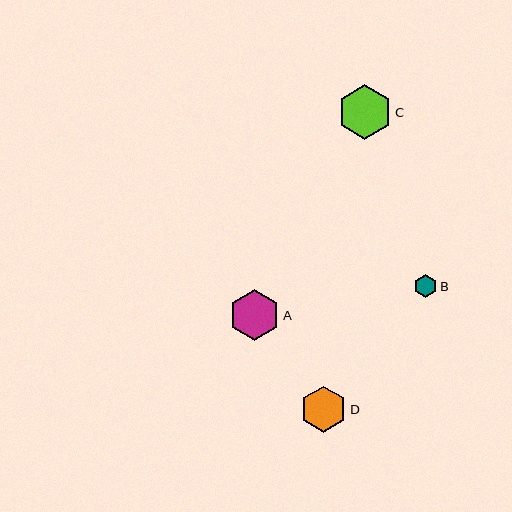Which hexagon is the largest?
Hexagon C is the largest with a size of approximately 55 pixels.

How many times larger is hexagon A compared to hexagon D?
Hexagon A is approximately 1.1 times the size of hexagon D.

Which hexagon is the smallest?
Hexagon B is the smallest with a size of approximately 23 pixels.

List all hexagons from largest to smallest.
From largest to smallest: C, A, D, B.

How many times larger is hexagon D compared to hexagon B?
Hexagon D is approximately 2.0 times the size of hexagon B.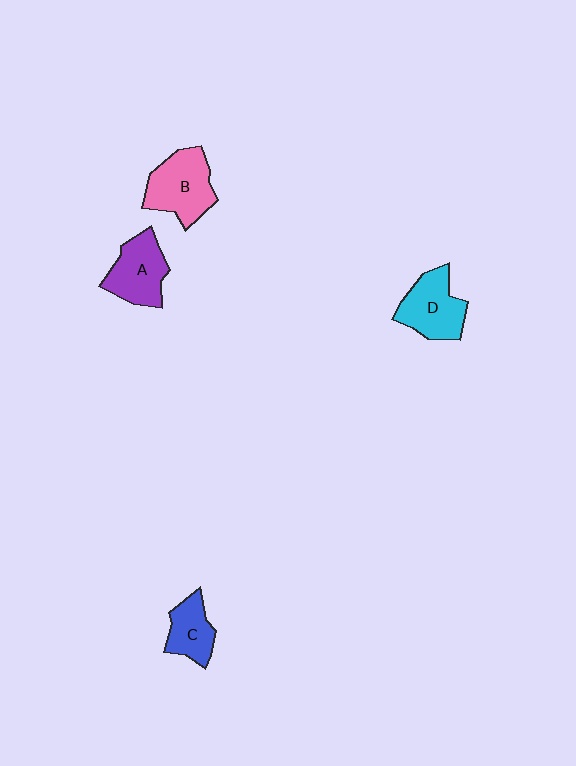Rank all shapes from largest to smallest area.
From largest to smallest: B (pink), D (cyan), A (purple), C (blue).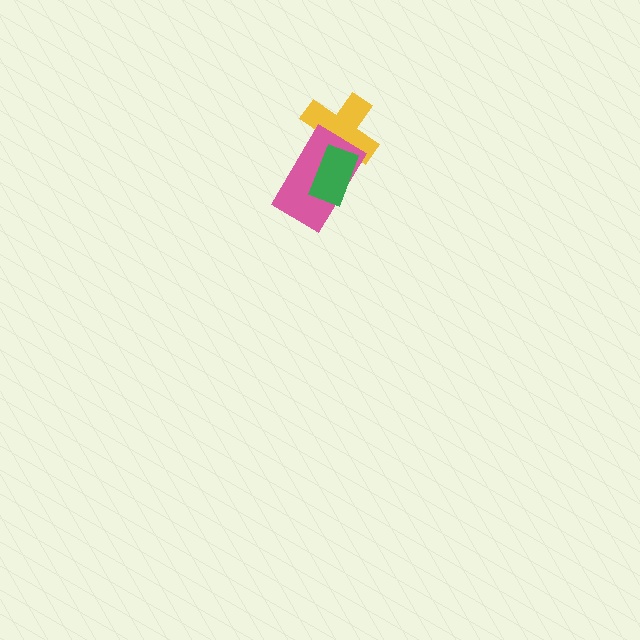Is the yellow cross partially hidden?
Yes, it is partially covered by another shape.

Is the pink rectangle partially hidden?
Yes, it is partially covered by another shape.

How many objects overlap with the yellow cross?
2 objects overlap with the yellow cross.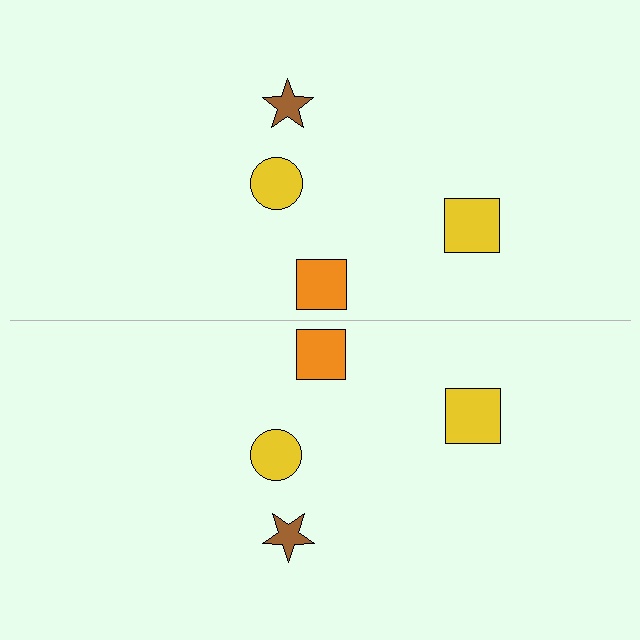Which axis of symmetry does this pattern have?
The pattern has a horizontal axis of symmetry running through the center of the image.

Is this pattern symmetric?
Yes, this pattern has bilateral (reflection) symmetry.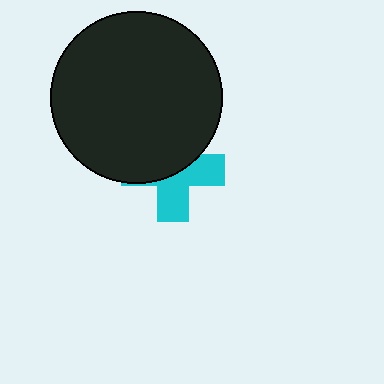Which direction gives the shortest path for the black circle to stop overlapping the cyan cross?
Moving up gives the shortest separation.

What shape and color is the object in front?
The object in front is a black circle.